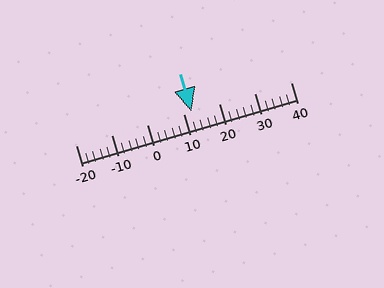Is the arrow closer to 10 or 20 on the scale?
The arrow is closer to 10.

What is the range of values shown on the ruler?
The ruler shows values from -20 to 40.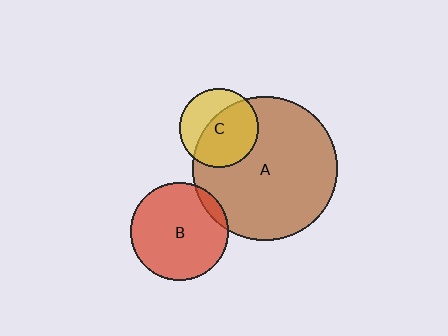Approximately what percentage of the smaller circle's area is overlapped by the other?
Approximately 60%.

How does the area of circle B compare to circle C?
Approximately 1.5 times.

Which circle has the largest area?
Circle A (brown).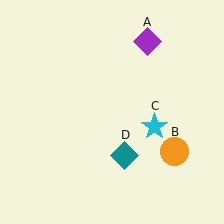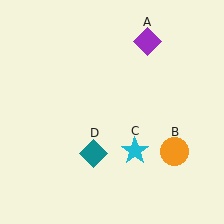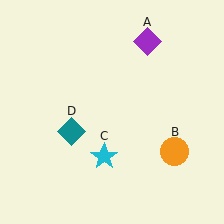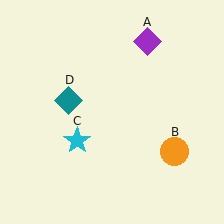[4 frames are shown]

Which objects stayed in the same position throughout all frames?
Purple diamond (object A) and orange circle (object B) remained stationary.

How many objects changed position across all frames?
2 objects changed position: cyan star (object C), teal diamond (object D).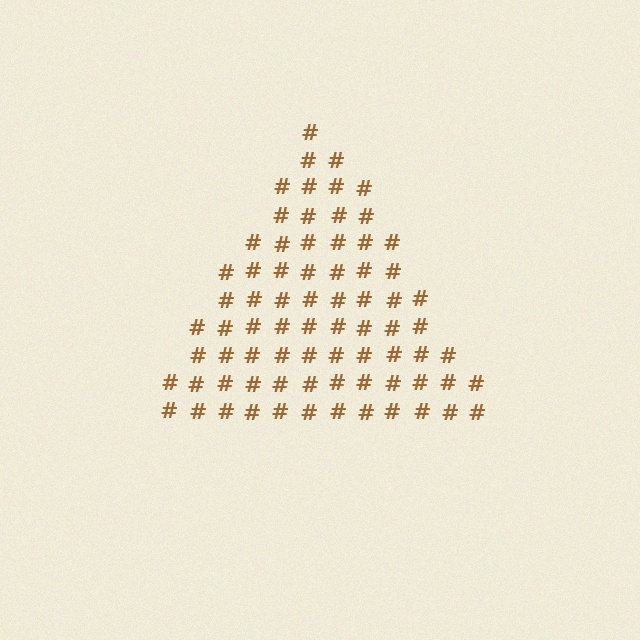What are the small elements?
The small elements are hash symbols.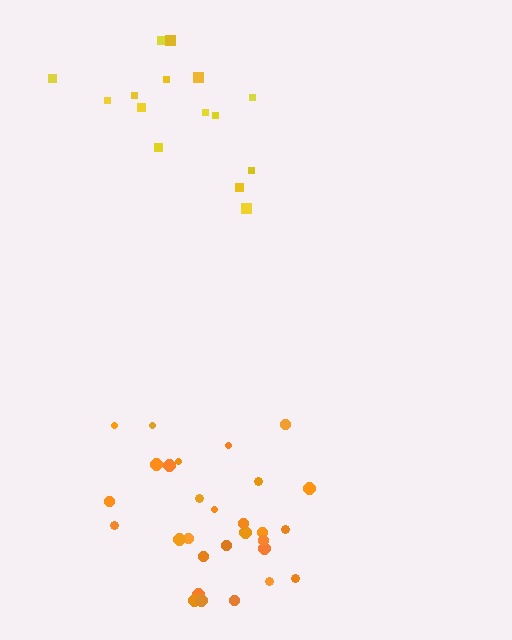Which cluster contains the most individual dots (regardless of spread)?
Orange (29).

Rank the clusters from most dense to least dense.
orange, yellow.